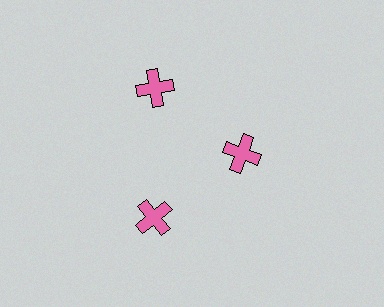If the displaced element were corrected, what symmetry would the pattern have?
It would have 3-fold rotational symmetry — the pattern would map onto itself every 120 degrees.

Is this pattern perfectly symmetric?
No. The 3 pink crosses are arranged in a ring, but one element near the 3 o'clock position is pulled inward toward the center, breaking the 3-fold rotational symmetry.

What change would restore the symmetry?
The symmetry would be restored by moving it outward, back onto the ring so that all 3 crosses sit at equal angles and equal distance from the center.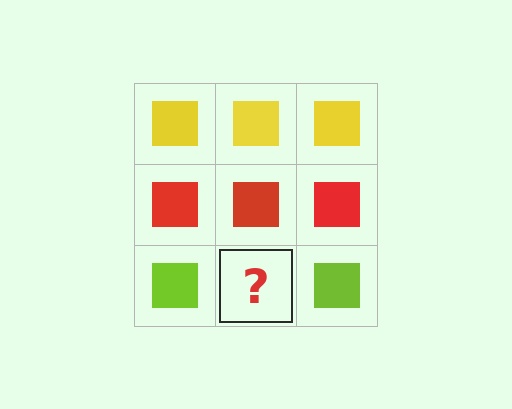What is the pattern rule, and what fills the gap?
The rule is that each row has a consistent color. The gap should be filled with a lime square.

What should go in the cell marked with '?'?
The missing cell should contain a lime square.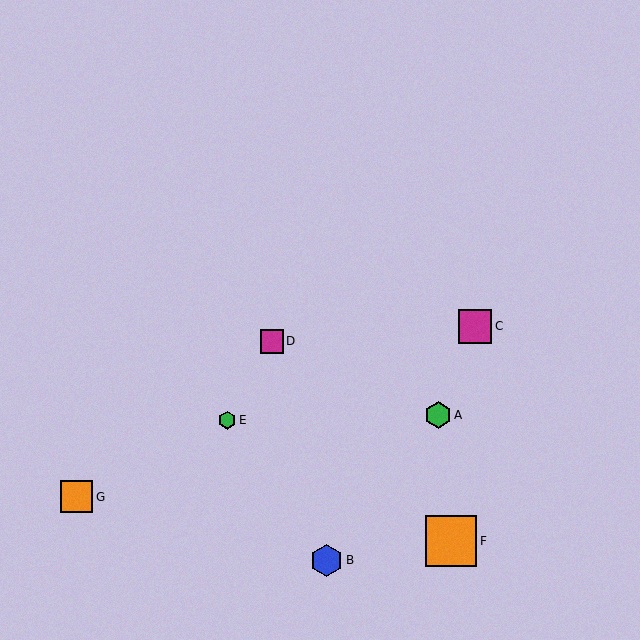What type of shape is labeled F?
Shape F is an orange square.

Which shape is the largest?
The orange square (labeled F) is the largest.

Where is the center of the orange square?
The center of the orange square is at (451, 541).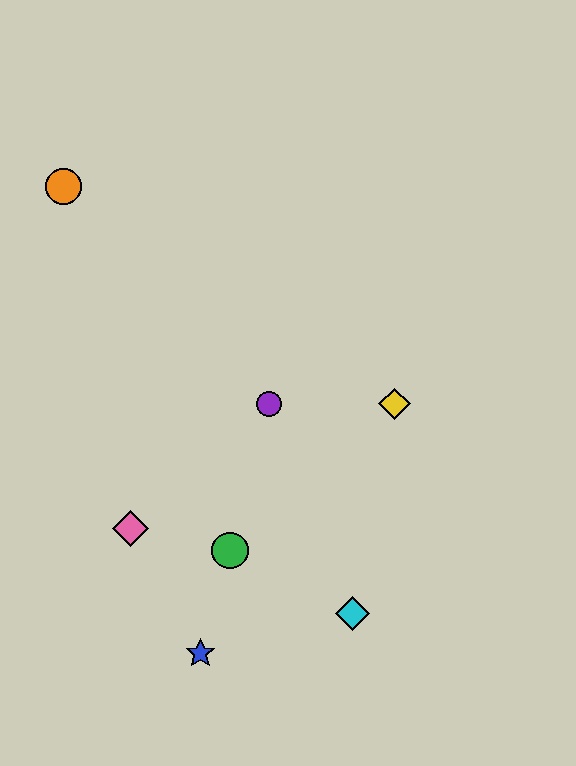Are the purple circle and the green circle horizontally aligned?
No, the purple circle is at y≈404 and the green circle is at y≈551.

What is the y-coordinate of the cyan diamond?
The cyan diamond is at y≈614.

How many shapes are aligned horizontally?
3 shapes (the red diamond, the yellow diamond, the purple circle) are aligned horizontally.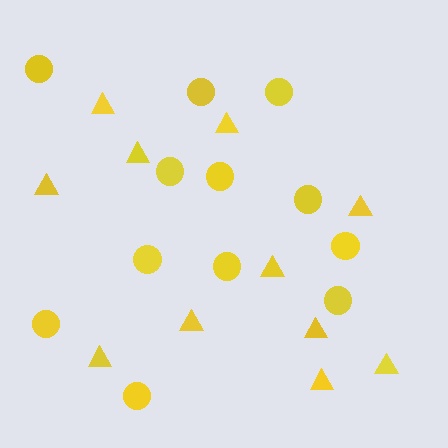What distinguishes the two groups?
There are 2 groups: one group of circles (12) and one group of triangles (11).